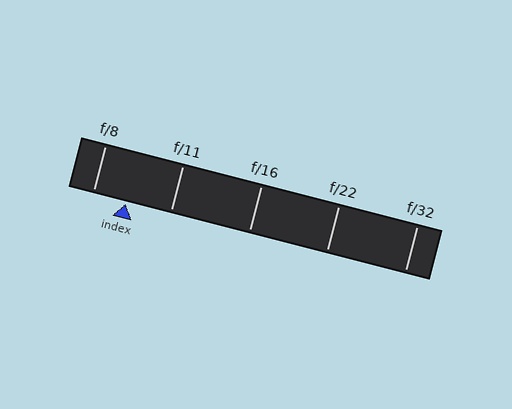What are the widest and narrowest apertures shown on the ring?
The widest aperture shown is f/8 and the narrowest is f/32.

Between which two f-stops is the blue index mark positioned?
The index mark is between f/8 and f/11.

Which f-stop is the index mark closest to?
The index mark is closest to f/8.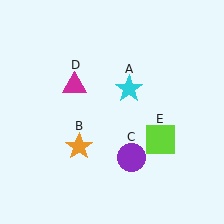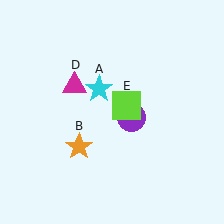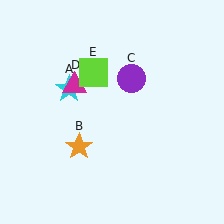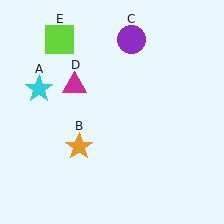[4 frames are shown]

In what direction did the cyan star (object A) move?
The cyan star (object A) moved left.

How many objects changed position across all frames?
3 objects changed position: cyan star (object A), purple circle (object C), lime square (object E).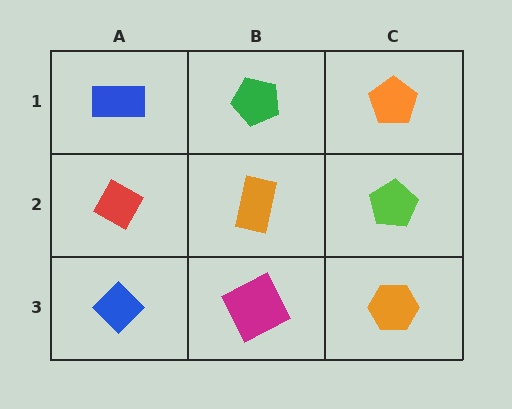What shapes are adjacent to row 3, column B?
An orange rectangle (row 2, column B), a blue diamond (row 3, column A), an orange hexagon (row 3, column C).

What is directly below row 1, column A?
A red diamond.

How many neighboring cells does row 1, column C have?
2.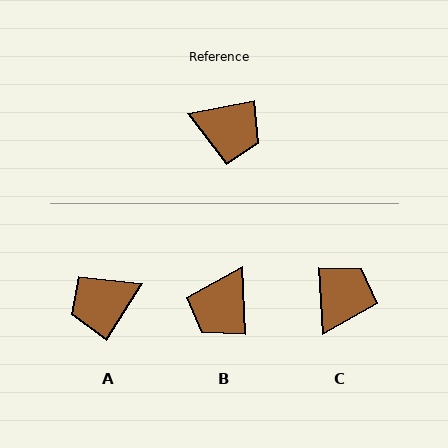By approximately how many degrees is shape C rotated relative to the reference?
Approximately 83 degrees counter-clockwise.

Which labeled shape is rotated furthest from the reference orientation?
A, about 133 degrees away.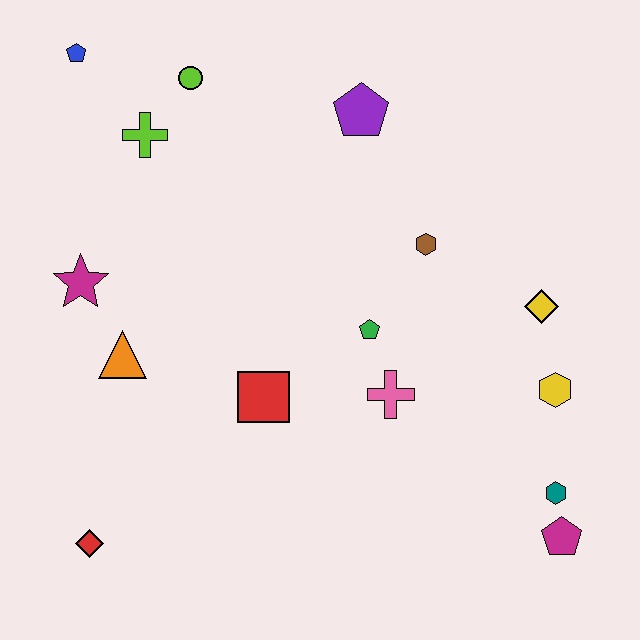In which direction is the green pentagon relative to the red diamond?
The green pentagon is to the right of the red diamond.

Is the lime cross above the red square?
Yes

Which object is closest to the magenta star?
The orange triangle is closest to the magenta star.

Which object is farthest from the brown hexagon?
The red diamond is farthest from the brown hexagon.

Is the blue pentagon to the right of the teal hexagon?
No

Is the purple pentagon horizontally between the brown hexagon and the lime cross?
Yes